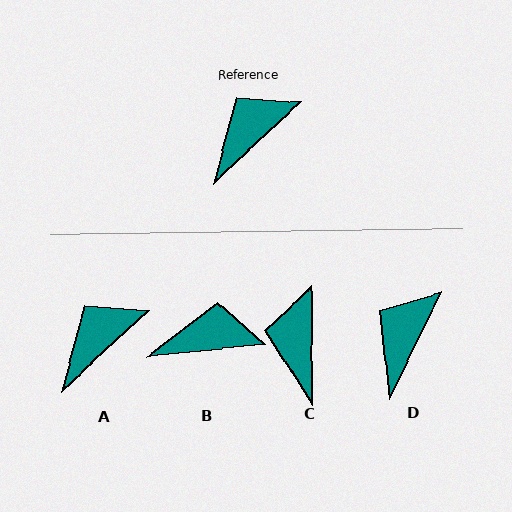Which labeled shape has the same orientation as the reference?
A.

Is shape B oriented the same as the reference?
No, it is off by about 37 degrees.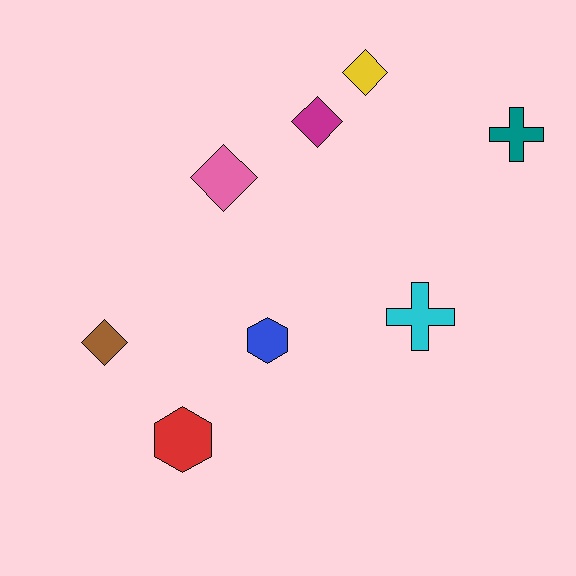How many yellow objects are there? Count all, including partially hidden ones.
There is 1 yellow object.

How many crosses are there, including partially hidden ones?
There are 2 crosses.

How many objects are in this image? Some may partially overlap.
There are 8 objects.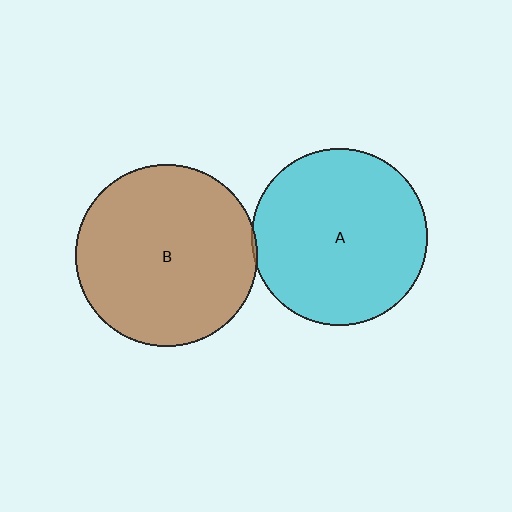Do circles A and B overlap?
Yes.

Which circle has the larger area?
Circle B (brown).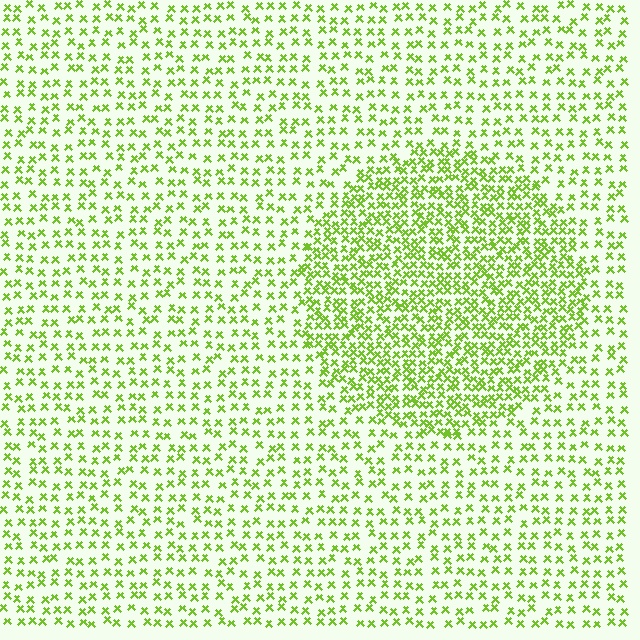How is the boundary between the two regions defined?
The boundary is defined by a change in element density (approximately 2.1x ratio). All elements are the same color, size, and shape.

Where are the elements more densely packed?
The elements are more densely packed inside the circle boundary.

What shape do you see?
I see a circle.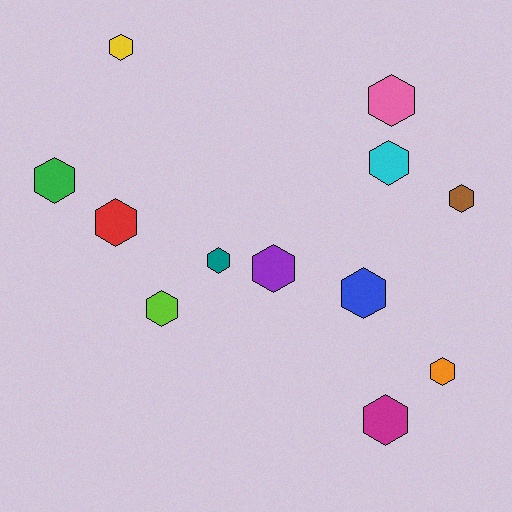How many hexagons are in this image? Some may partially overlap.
There are 12 hexagons.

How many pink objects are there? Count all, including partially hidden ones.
There is 1 pink object.